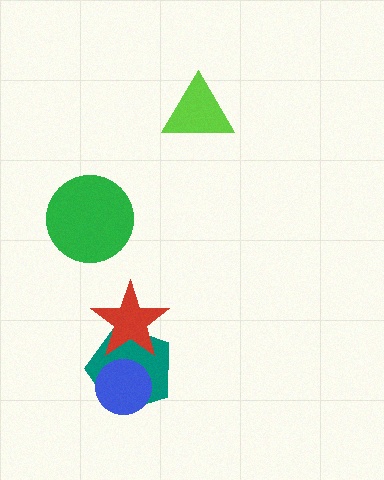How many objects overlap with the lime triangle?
0 objects overlap with the lime triangle.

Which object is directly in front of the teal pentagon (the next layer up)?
The blue circle is directly in front of the teal pentagon.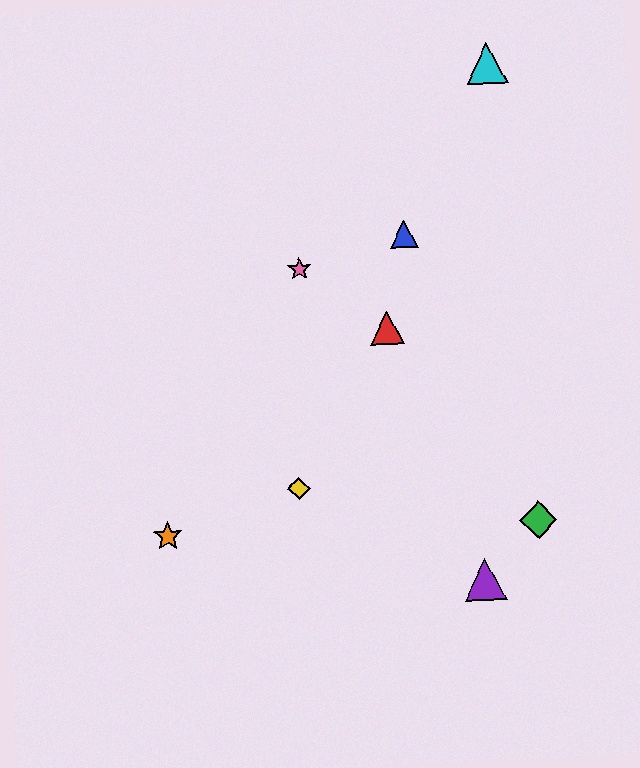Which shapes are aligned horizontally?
The green diamond, the orange star are aligned horizontally.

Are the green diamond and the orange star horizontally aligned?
Yes, both are at y≈520.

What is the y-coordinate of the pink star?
The pink star is at y≈269.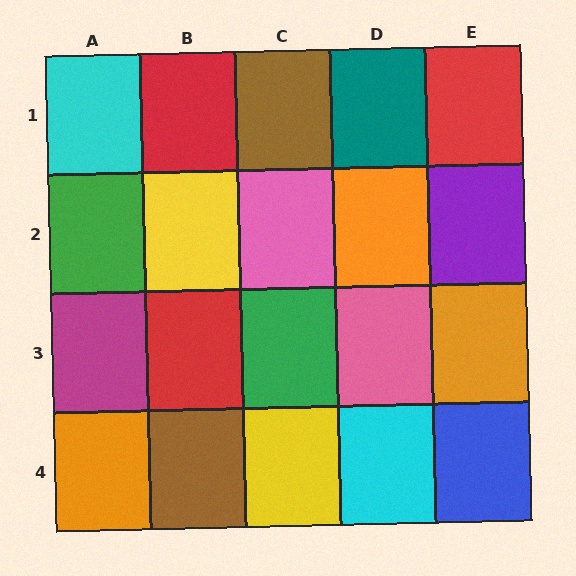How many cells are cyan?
2 cells are cyan.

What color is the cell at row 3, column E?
Orange.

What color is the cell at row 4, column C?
Yellow.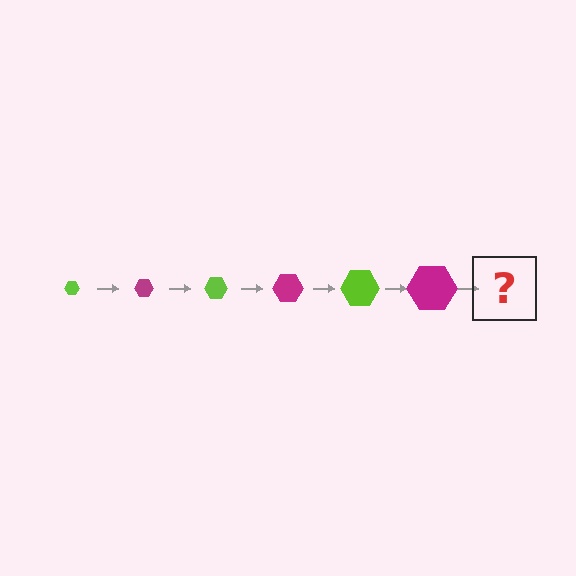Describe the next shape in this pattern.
It should be a lime hexagon, larger than the previous one.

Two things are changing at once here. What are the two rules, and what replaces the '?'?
The two rules are that the hexagon grows larger each step and the color cycles through lime and magenta. The '?' should be a lime hexagon, larger than the previous one.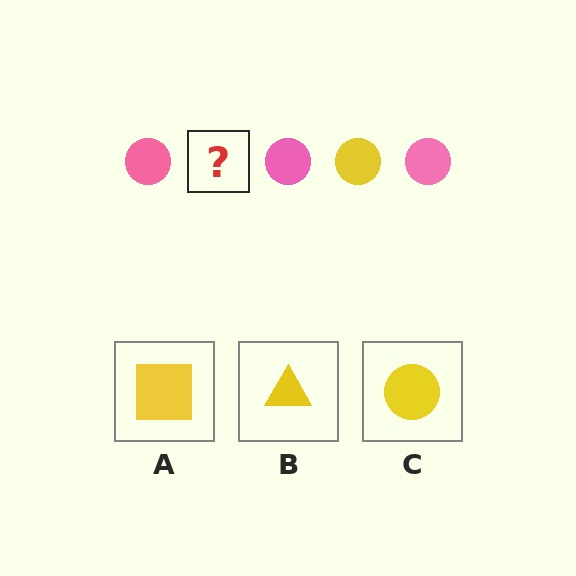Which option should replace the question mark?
Option C.